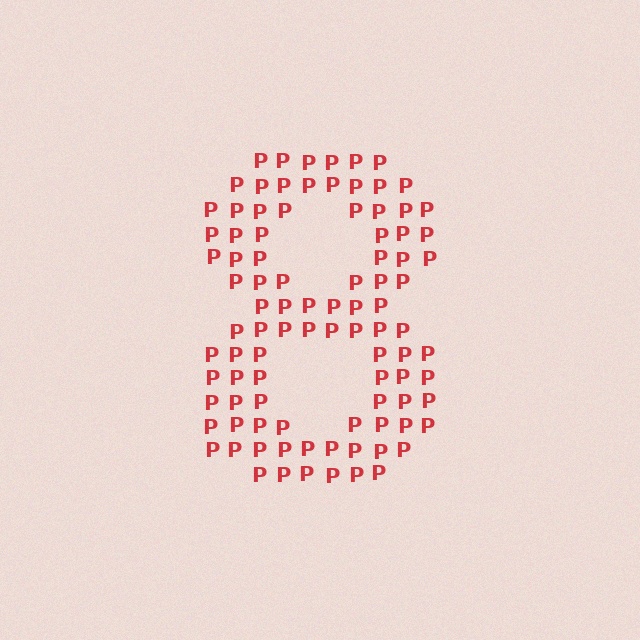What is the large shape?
The large shape is the digit 8.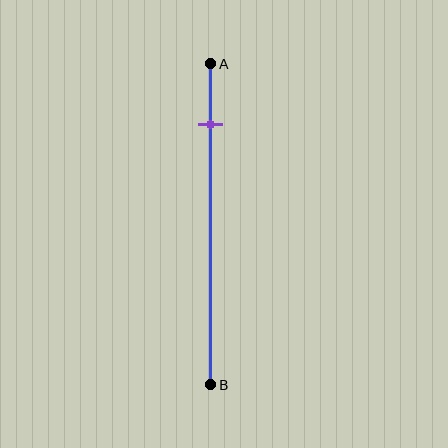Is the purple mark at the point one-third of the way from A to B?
No, the mark is at about 20% from A, not at the 33% one-third point.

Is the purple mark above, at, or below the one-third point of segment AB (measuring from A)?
The purple mark is above the one-third point of segment AB.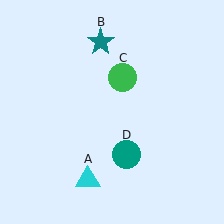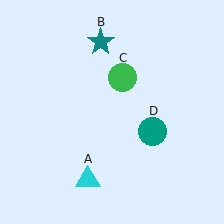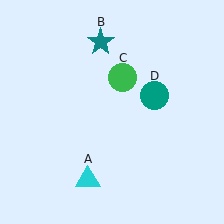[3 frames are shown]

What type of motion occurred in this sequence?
The teal circle (object D) rotated counterclockwise around the center of the scene.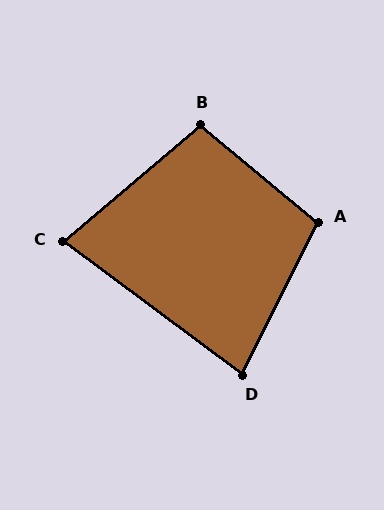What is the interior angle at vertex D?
Approximately 80 degrees (acute).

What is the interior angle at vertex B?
Approximately 100 degrees (obtuse).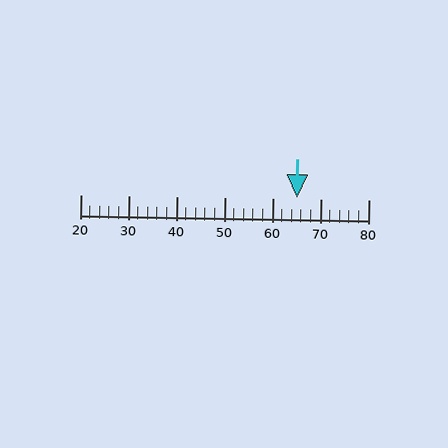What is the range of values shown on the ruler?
The ruler shows values from 20 to 80.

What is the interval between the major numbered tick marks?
The major tick marks are spaced 10 units apart.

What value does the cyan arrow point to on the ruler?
The cyan arrow points to approximately 65.